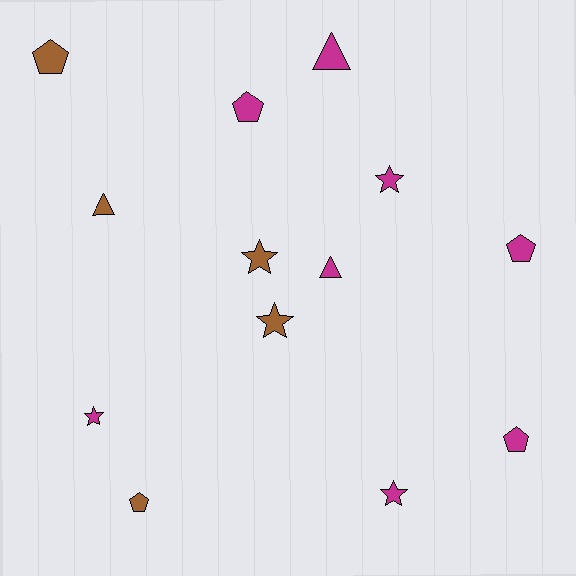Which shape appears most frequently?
Star, with 5 objects.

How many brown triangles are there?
There is 1 brown triangle.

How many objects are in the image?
There are 13 objects.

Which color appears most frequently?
Magenta, with 8 objects.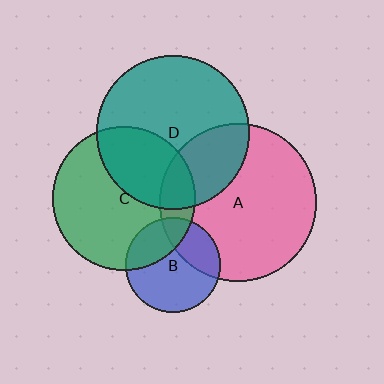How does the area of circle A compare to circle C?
Approximately 1.2 times.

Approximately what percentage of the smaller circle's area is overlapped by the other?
Approximately 35%.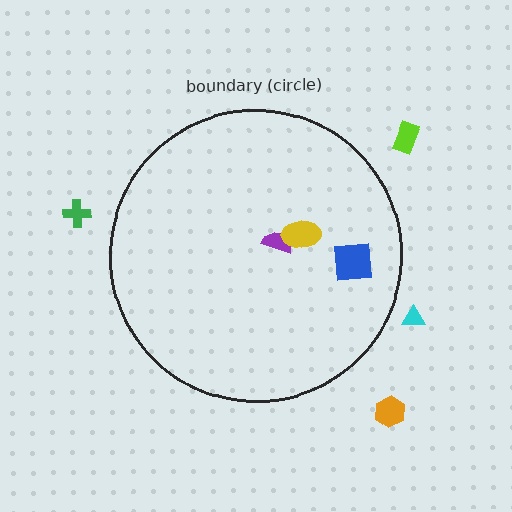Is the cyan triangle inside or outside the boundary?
Outside.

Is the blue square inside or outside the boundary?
Inside.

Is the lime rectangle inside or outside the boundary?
Outside.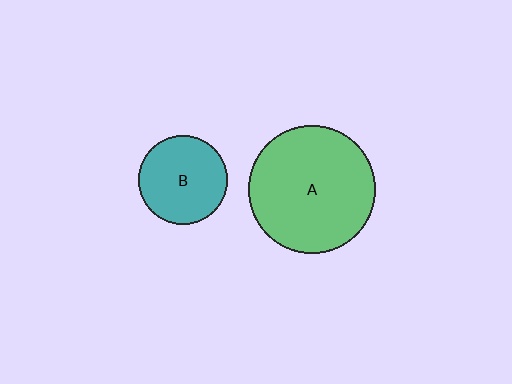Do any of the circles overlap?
No, none of the circles overlap.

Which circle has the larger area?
Circle A (green).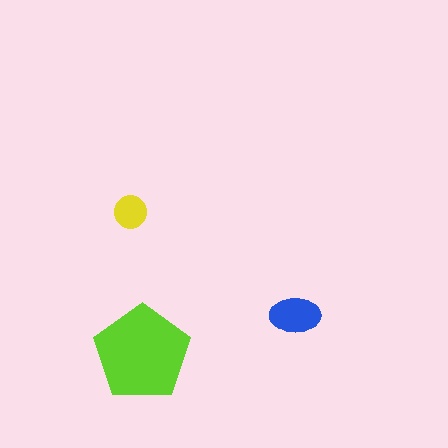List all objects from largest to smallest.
The lime pentagon, the blue ellipse, the yellow circle.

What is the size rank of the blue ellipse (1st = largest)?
2nd.